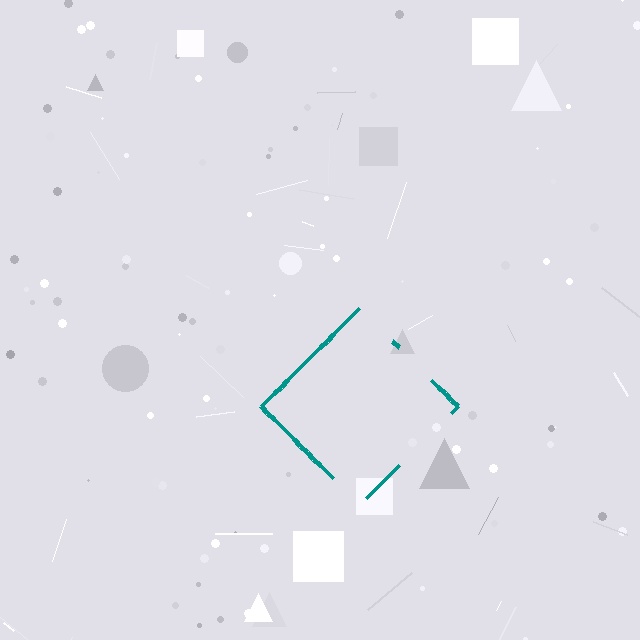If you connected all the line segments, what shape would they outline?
They would outline a diamond.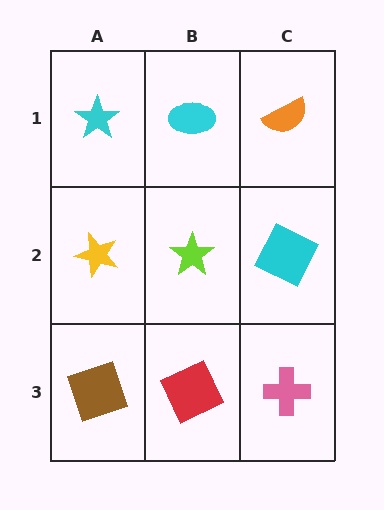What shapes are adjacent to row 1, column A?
A yellow star (row 2, column A), a cyan ellipse (row 1, column B).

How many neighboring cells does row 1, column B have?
3.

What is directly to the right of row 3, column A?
A red square.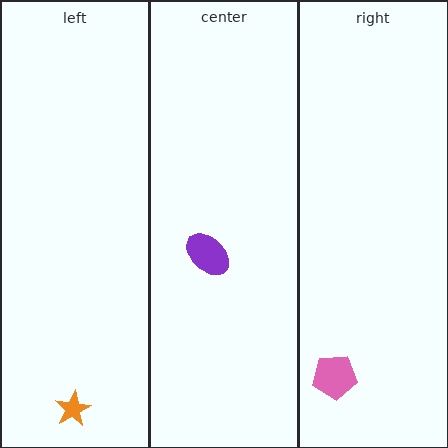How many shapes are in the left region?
1.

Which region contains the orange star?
The left region.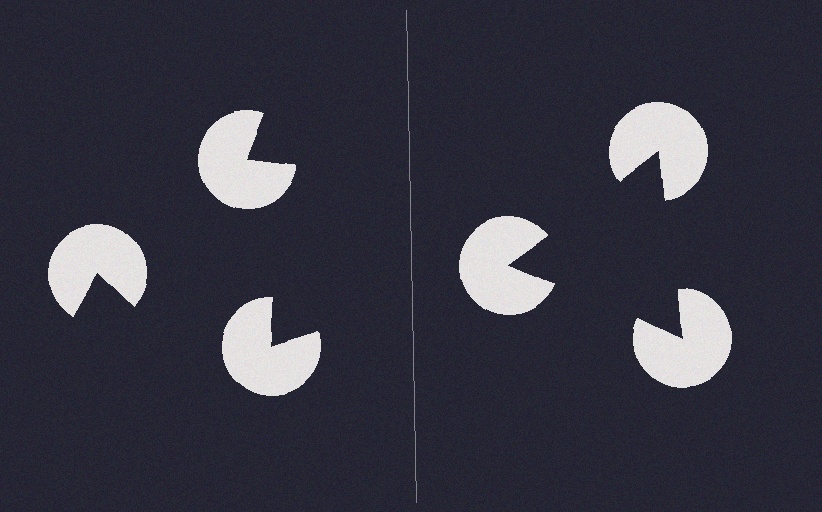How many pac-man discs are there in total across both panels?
6 — 3 on each side.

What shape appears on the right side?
An illusory triangle.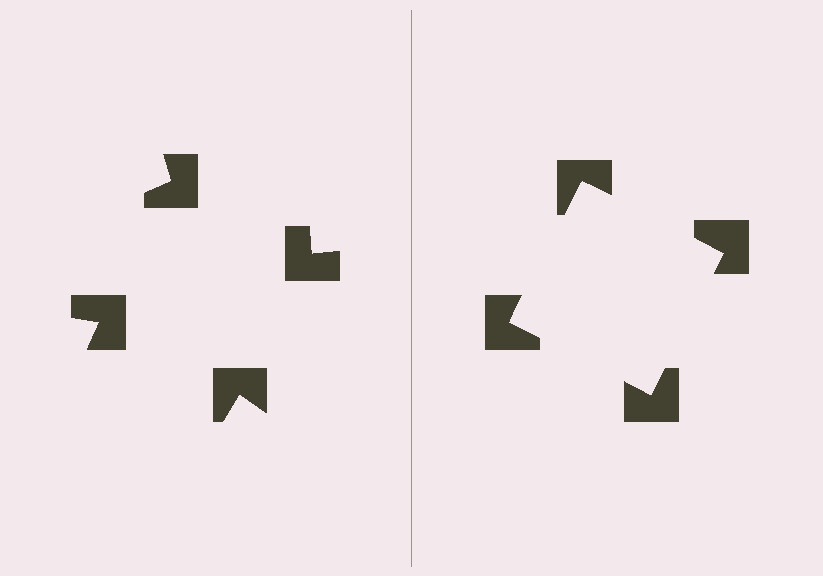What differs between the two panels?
The notched squares are positioned identically on both sides; only the wedge orientations differ. On the right they align to a square; on the left they are misaligned.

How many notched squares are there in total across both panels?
8 — 4 on each side.